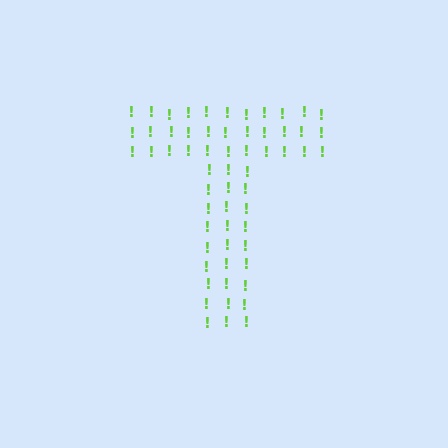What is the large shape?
The large shape is the letter T.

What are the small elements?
The small elements are exclamation marks.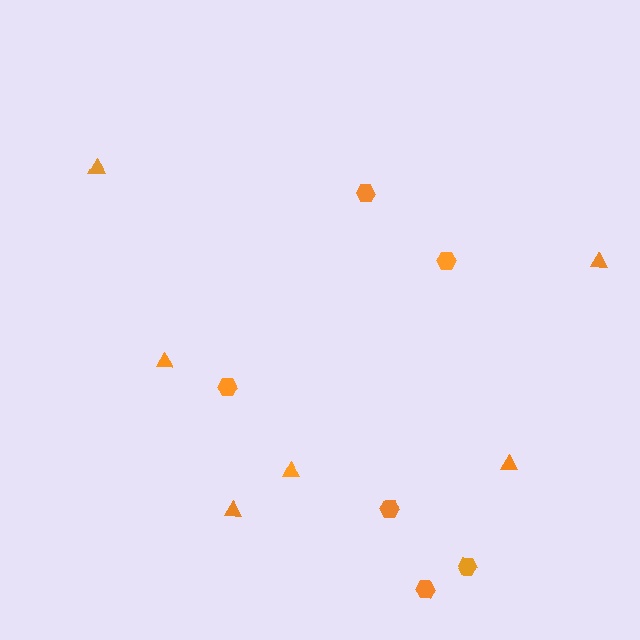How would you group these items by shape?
There are 2 groups: one group of triangles (6) and one group of hexagons (6).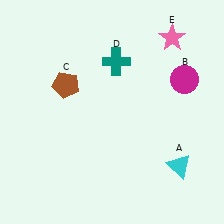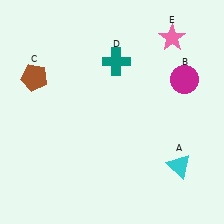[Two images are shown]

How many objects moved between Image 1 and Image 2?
1 object moved between the two images.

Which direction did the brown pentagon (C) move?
The brown pentagon (C) moved left.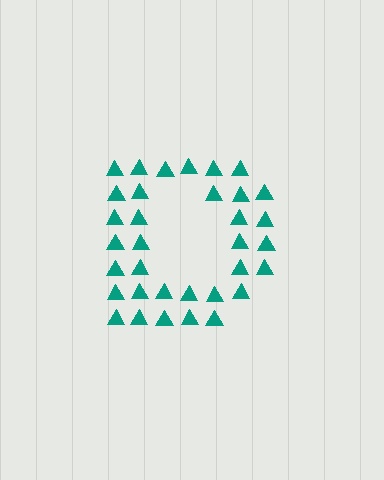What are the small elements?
The small elements are triangles.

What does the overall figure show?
The overall figure shows the letter D.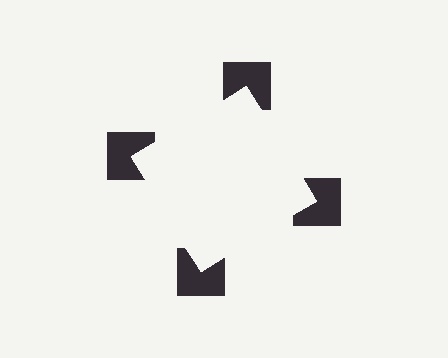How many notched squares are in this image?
There are 4 — one at each vertex of the illusory square.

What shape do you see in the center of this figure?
An illusory square — its edges are inferred from the aligned wedge cuts in the notched squares, not physically drawn.